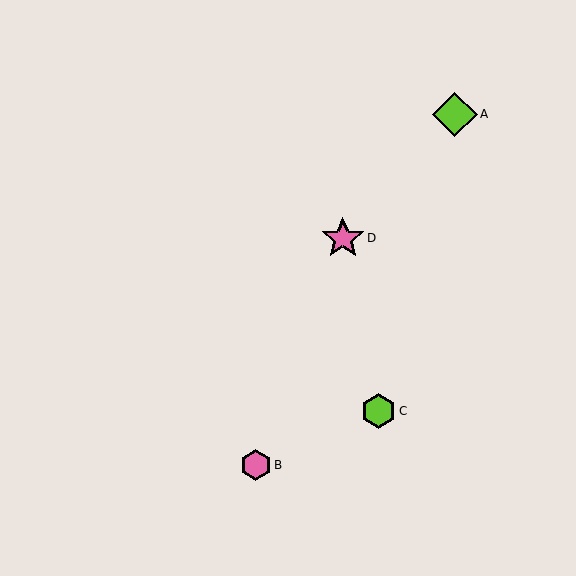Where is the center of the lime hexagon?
The center of the lime hexagon is at (378, 411).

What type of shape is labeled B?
Shape B is a pink hexagon.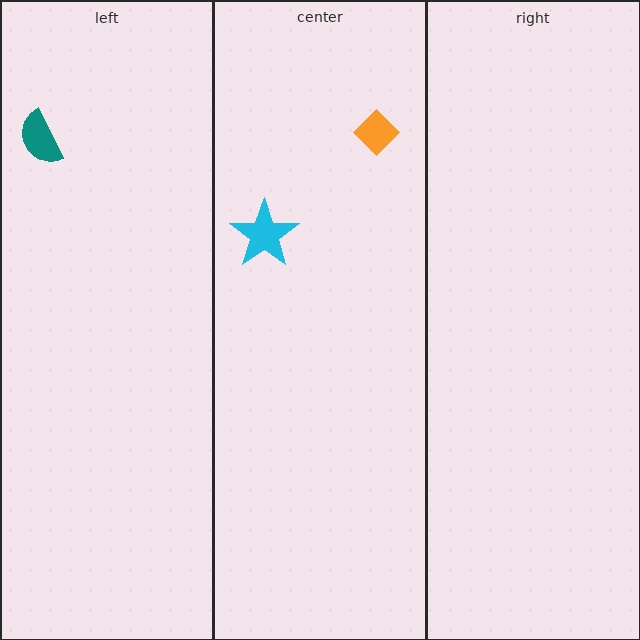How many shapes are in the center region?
2.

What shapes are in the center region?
The cyan star, the orange diamond.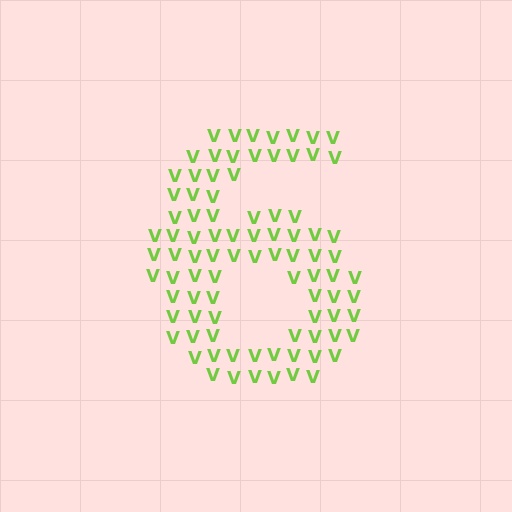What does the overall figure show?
The overall figure shows the digit 6.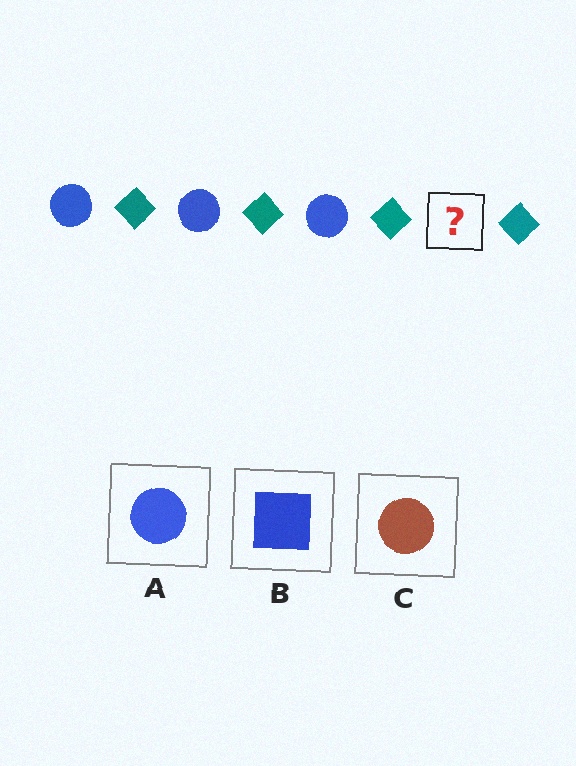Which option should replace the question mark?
Option A.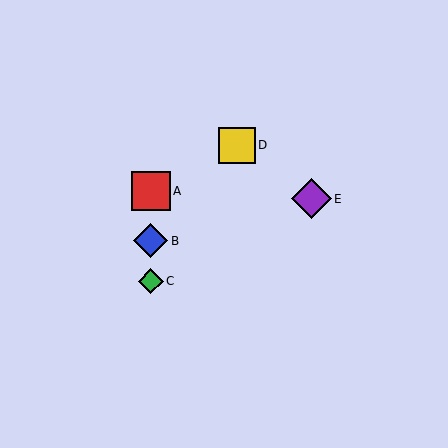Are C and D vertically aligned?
No, C is at x≈151 and D is at x≈237.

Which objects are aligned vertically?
Objects A, B, C are aligned vertically.